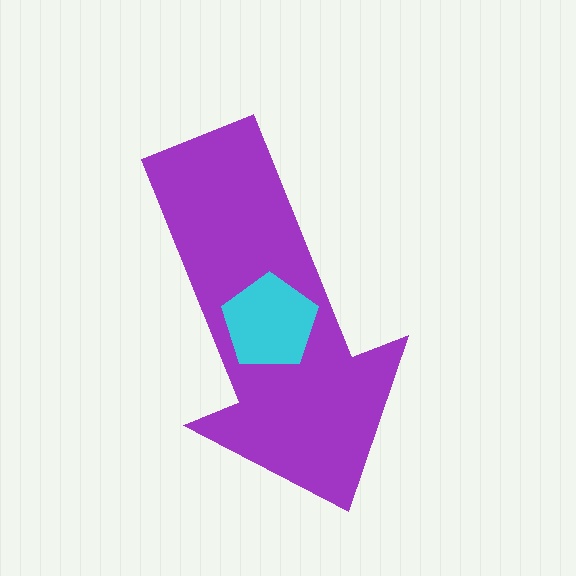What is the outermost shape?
The purple arrow.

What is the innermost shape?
The cyan pentagon.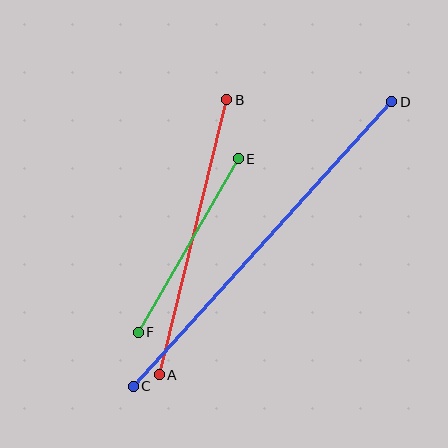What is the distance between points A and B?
The distance is approximately 283 pixels.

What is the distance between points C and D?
The distance is approximately 384 pixels.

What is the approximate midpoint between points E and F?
The midpoint is at approximately (188, 246) pixels.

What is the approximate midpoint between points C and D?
The midpoint is at approximately (262, 244) pixels.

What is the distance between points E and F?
The distance is approximately 200 pixels.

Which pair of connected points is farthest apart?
Points C and D are farthest apart.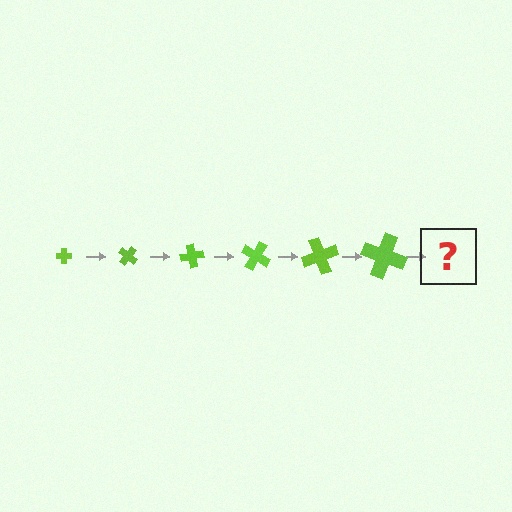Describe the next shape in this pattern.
It should be a cross, larger than the previous one and rotated 240 degrees from the start.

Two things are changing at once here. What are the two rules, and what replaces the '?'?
The two rules are that the cross grows larger each step and it rotates 40 degrees each step. The '?' should be a cross, larger than the previous one and rotated 240 degrees from the start.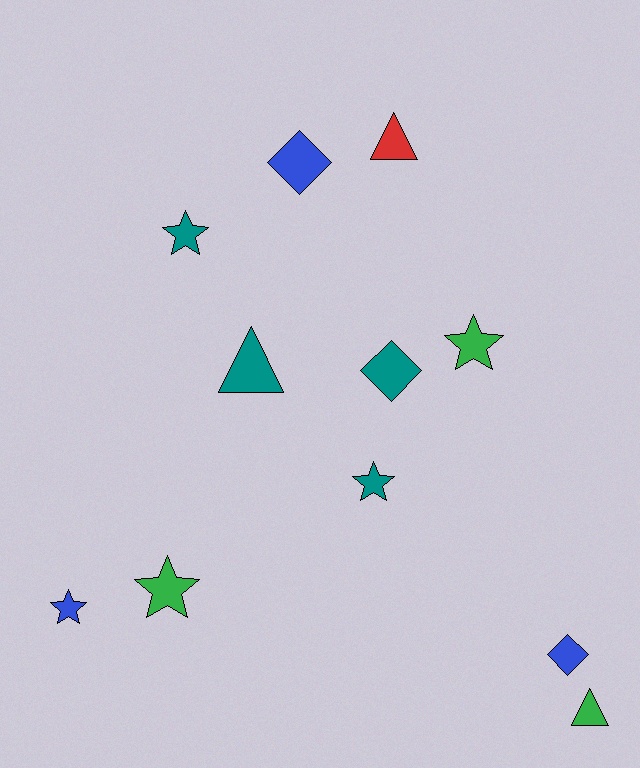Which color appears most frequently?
Teal, with 4 objects.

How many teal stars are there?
There are 2 teal stars.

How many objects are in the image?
There are 11 objects.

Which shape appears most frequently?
Star, with 5 objects.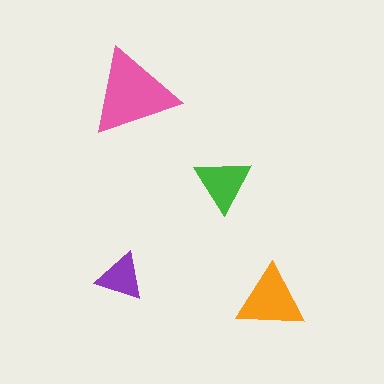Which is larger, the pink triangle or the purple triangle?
The pink one.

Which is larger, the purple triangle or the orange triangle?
The orange one.